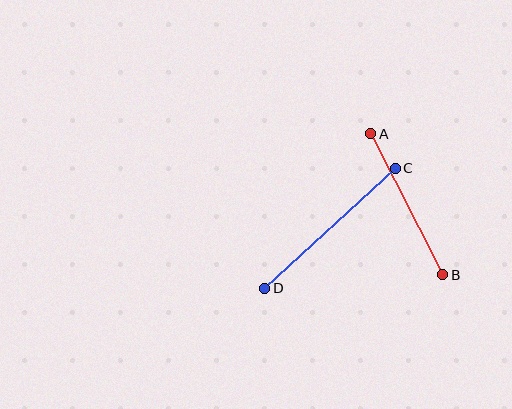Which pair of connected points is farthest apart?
Points C and D are farthest apart.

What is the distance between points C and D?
The distance is approximately 177 pixels.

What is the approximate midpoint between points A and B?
The midpoint is at approximately (407, 204) pixels.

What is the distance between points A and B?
The distance is approximately 158 pixels.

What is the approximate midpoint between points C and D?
The midpoint is at approximately (330, 228) pixels.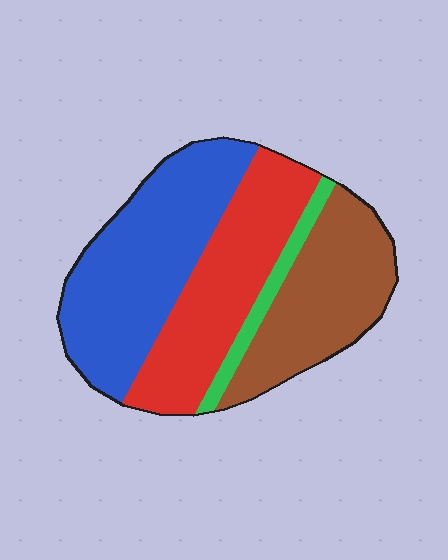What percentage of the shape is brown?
Brown takes up between a quarter and a half of the shape.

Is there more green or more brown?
Brown.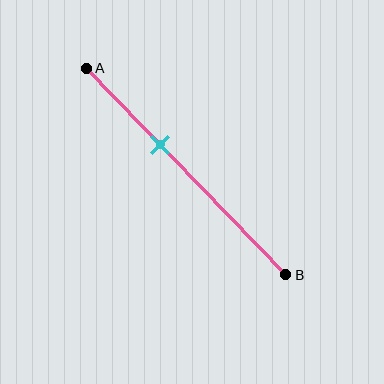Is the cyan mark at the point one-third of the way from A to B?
No, the mark is at about 35% from A, not at the 33% one-third point.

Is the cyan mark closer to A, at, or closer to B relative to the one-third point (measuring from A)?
The cyan mark is closer to point B than the one-third point of segment AB.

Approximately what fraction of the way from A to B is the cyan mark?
The cyan mark is approximately 35% of the way from A to B.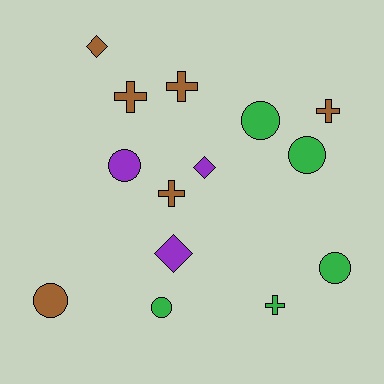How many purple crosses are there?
There are no purple crosses.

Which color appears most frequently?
Brown, with 6 objects.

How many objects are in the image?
There are 14 objects.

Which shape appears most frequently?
Circle, with 6 objects.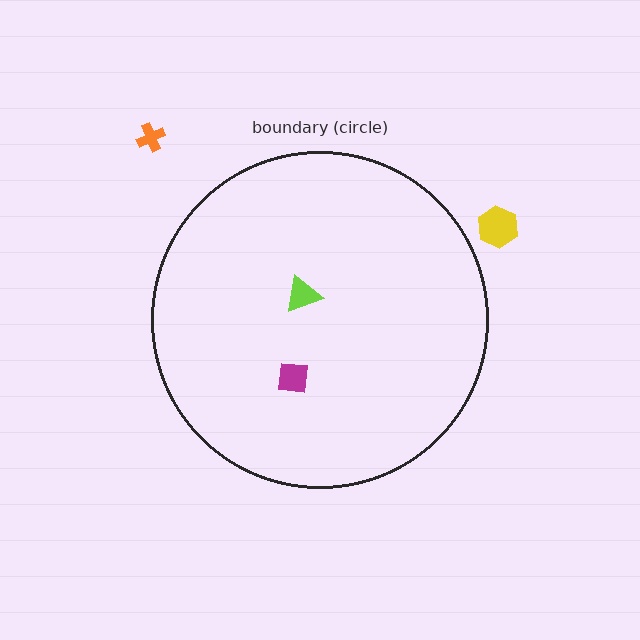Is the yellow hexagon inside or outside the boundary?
Outside.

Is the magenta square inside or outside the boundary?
Inside.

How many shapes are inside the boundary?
2 inside, 2 outside.